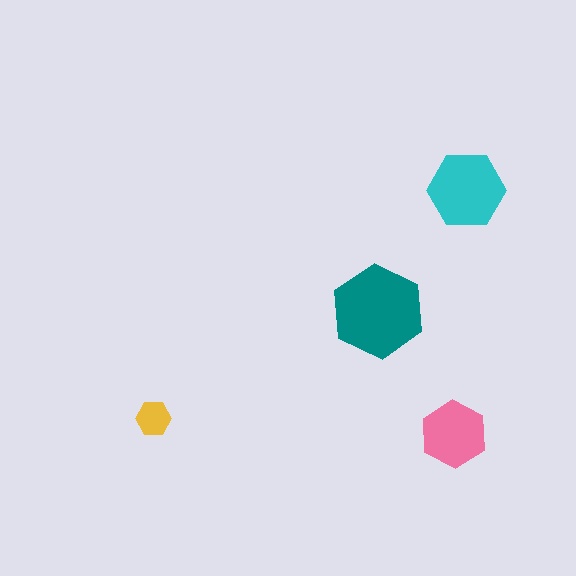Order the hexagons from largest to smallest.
the teal one, the cyan one, the pink one, the yellow one.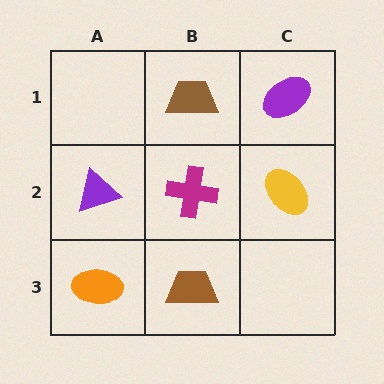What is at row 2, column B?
A magenta cross.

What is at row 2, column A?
A purple triangle.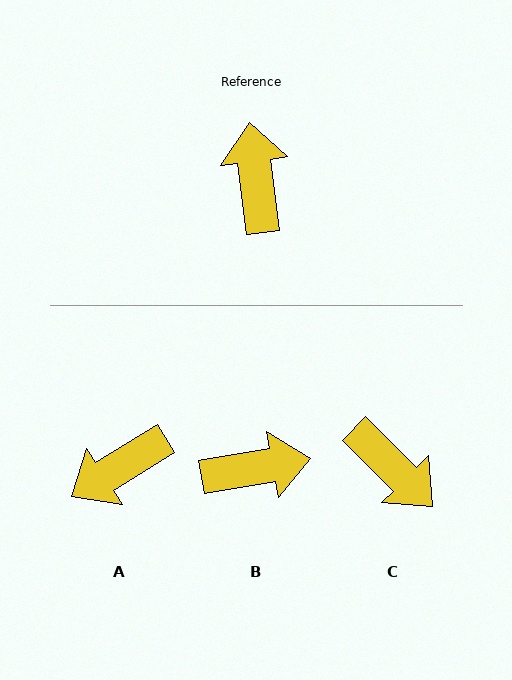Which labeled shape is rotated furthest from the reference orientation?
C, about 142 degrees away.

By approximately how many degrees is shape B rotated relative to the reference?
Approximately 87 degrees clockwise.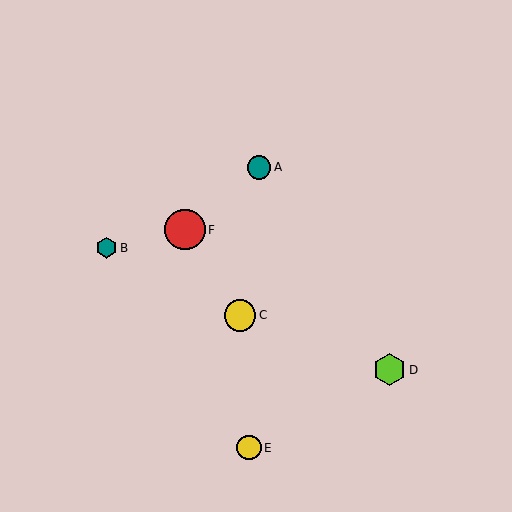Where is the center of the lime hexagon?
The center of the lime hexagon is at (390, 370).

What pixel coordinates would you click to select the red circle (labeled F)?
Click at (185, 230) to select the red circle F.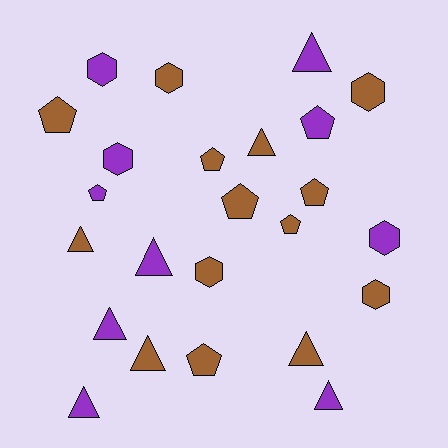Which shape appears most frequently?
Triangle, with 9 objects.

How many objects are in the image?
There are 24 objects.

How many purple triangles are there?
There are 5 purple triangles.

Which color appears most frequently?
Brown, with 14 objects.